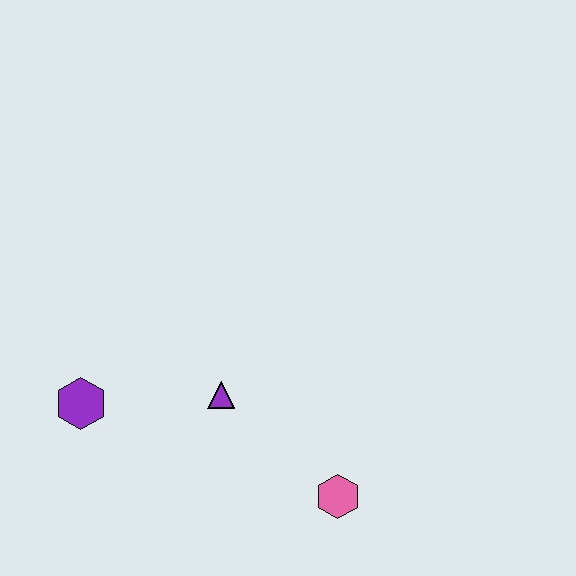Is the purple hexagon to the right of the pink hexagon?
No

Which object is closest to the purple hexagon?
The purple triangle is closest to the purple hexagon.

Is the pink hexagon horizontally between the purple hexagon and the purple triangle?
No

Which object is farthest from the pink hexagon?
The purple hexagon is farthest from the pink hexagon.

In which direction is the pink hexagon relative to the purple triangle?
The pink hexagon is to the right of the purple triangle.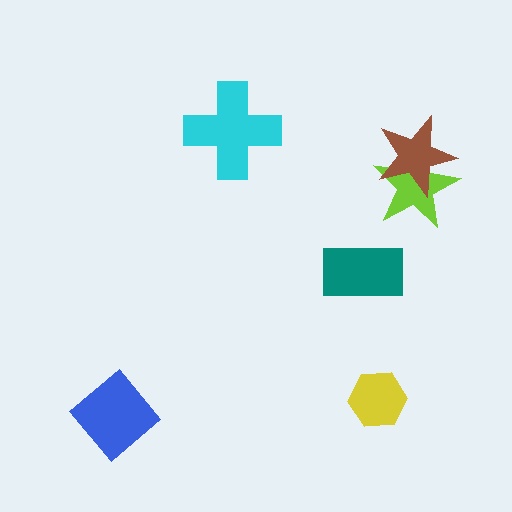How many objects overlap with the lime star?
1 object overlaps with the lime star.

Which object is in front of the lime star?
The brown star is in front of the lime star.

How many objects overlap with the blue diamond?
0 objects overlap with the blue diamond.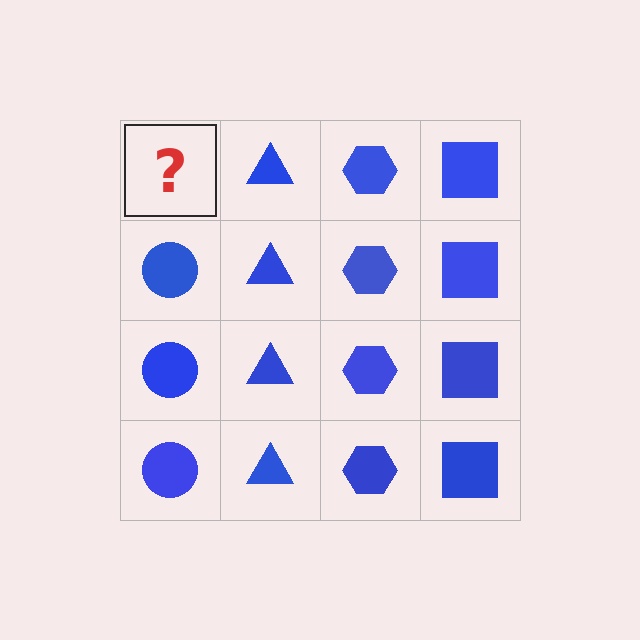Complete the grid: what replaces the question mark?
The question mark should be replaced with a blue circle.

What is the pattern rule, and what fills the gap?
The rule is that each column has a consistent shape. The gap should be filled with a blue circle.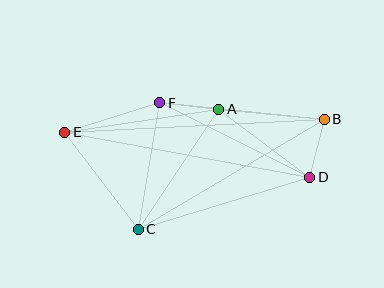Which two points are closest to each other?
Points A and F are closest to each other.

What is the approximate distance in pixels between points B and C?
The distance between B and C is approximately 216 pixels.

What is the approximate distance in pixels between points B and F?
The distance between B and F is approximately 165 pixels.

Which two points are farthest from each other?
Points B and E are farthest from each other.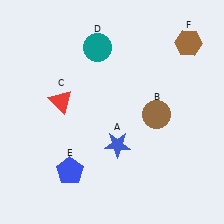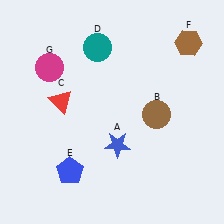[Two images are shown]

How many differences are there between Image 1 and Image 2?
There is 1 difference between the two images.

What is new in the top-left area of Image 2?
A magenta circle (G) was added in the top-left area of Image 2.